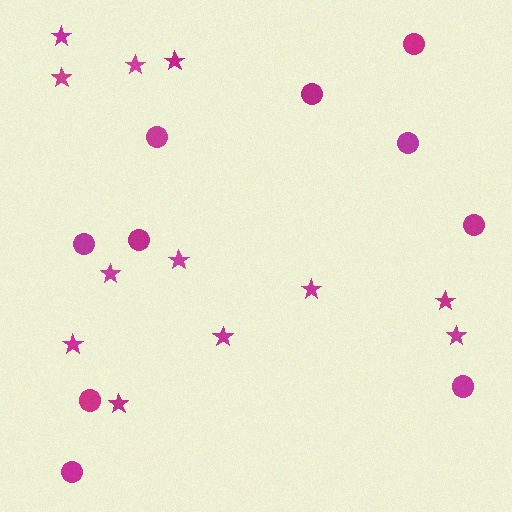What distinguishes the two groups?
There are 2 groups: one group of stars (12) and one group of circles (10).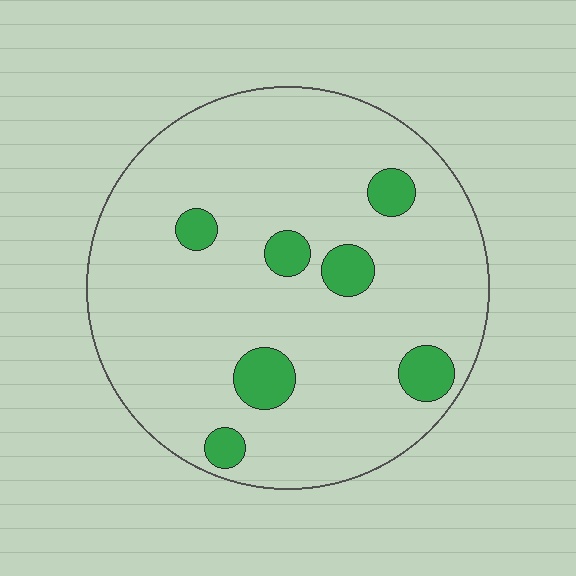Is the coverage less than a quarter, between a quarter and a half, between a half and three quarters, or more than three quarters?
Less than a quarter.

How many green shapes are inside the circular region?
7.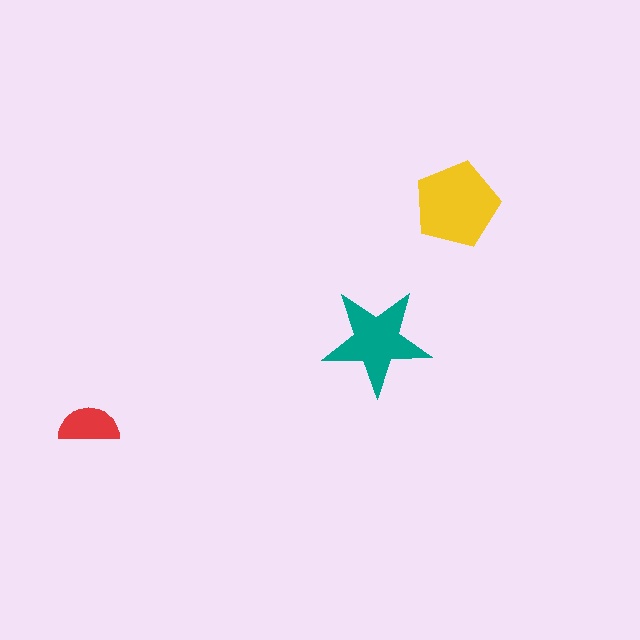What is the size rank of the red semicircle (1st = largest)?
3rd.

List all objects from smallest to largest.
The red semicircle, the teal star, the yellow pentagon.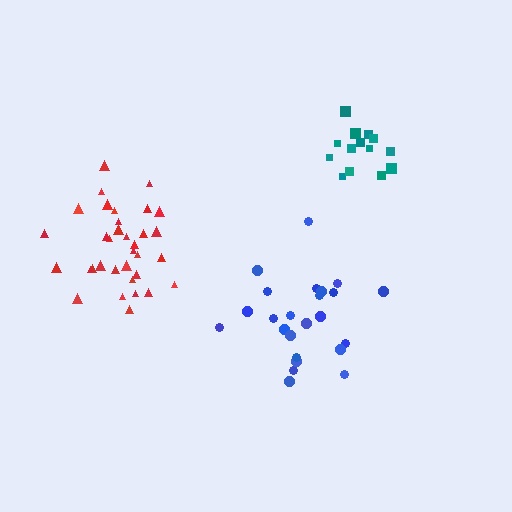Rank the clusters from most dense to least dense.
red, teal, blue.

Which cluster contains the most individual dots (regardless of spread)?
Red (34).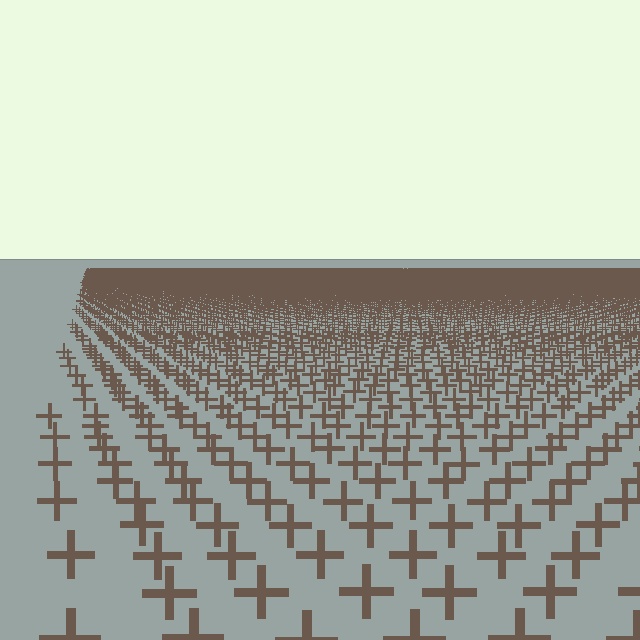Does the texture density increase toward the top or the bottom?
Density increases toward the top.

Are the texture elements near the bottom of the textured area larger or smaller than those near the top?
Larger. Near the bottom, elements are closer to the viewer and appear at a bigger on-screen size.